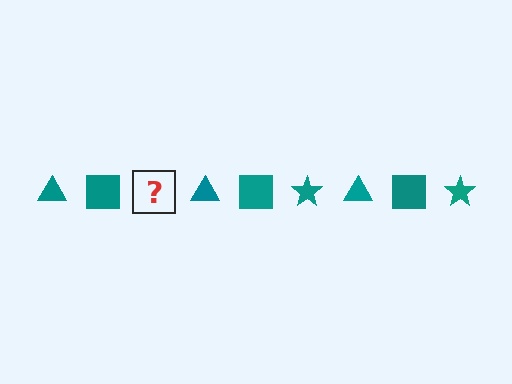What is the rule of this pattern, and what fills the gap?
The rule is that the pattern cycles through triangle, square, star shapes in teal. The gap should be filled with a teal star.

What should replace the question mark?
The question mark should be replaced with a teal star.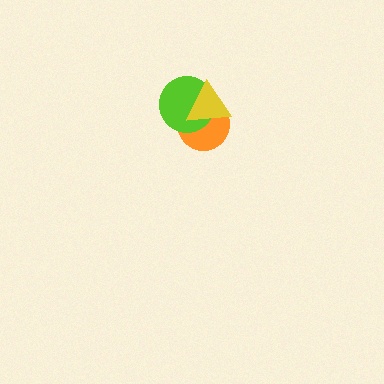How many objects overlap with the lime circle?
2 objects overlap with the lime circle.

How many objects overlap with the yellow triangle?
2 objects overlap with the yellow triangle.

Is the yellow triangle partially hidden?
No, no other shape covers it.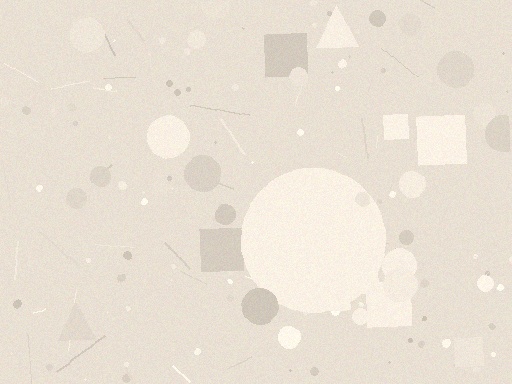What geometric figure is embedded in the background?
A circle is embedded in the background.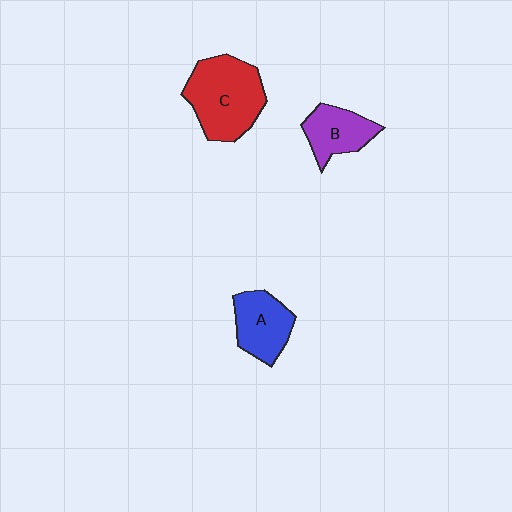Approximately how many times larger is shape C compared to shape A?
Approximately 1.6 times.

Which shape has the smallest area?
Shape B (purple).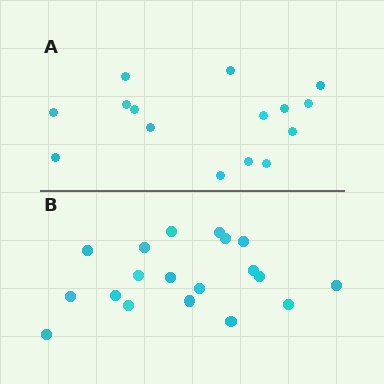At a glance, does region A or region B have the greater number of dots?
Region B (the bottom region) has more dots.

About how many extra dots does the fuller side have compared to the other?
Region B has about 4 more dots than region A.